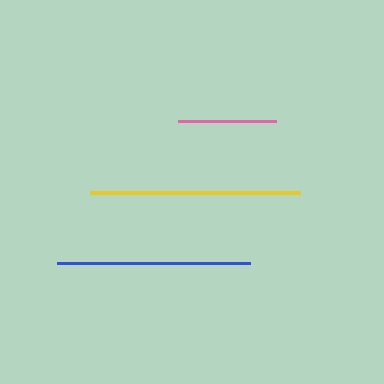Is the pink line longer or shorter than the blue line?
The blue line is longer than the pink line.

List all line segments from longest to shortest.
From longest to shortest: yellow, blue, pink.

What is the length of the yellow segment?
The yellow segment is approximately 210 pixels long.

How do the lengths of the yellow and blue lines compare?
The yellow and blue lines are approximately the same length.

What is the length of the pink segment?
The pink segment is approximately 98 pixels long.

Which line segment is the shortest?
The pink line is the shortest at approximately 98 pixels.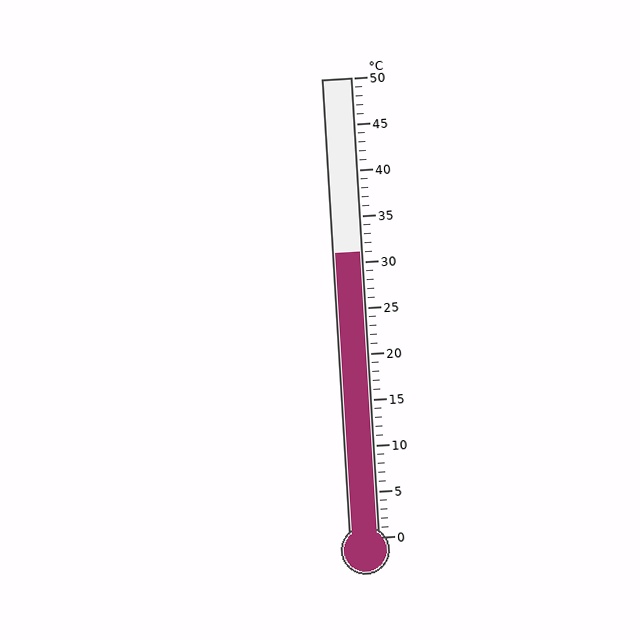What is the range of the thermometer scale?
The thermometer scale ranges from 0°C to 50°C.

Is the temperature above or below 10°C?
The temperature is above 10°C.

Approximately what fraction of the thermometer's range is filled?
The thermometer is filled to approximately 60% of its range.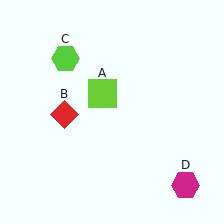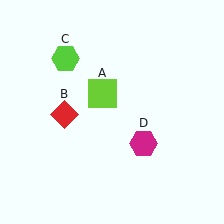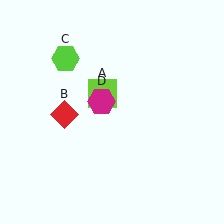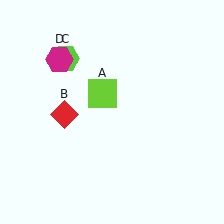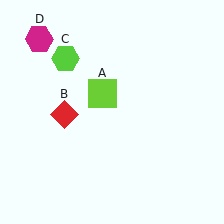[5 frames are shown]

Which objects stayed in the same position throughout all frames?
Lime square (object A) and red diamond (object B) and lime hexagon (object C) remained stationary.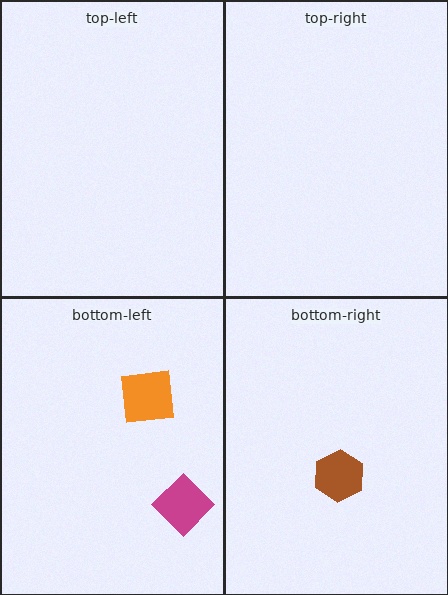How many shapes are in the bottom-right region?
1.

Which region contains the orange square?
The bottom-left region.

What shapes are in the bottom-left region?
The magenta diamond, the orange square.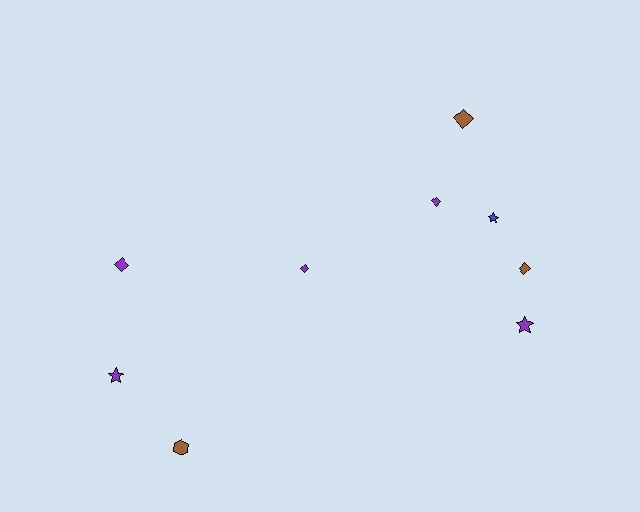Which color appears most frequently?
Purple, with 5 objects.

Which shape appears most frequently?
Diamond, with 5 objects.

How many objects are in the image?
There are 9 objects.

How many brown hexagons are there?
There is 1 brown hexagon.